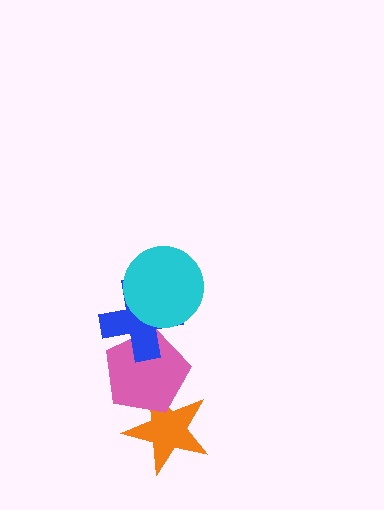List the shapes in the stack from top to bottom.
From top to bottom: the cyan circle, the blue cross, the pink pentagon, the orange star.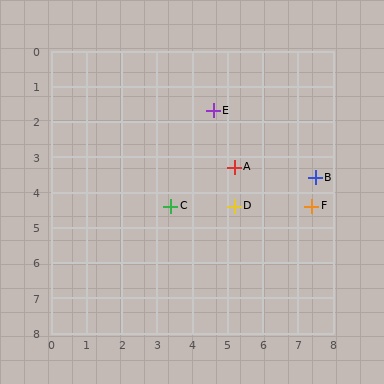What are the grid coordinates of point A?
Point A is at approximately (5.2, 3.3).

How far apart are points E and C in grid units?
Points E and C are about 3.0 grid units apart.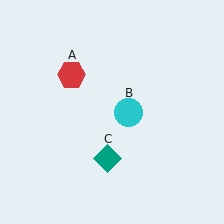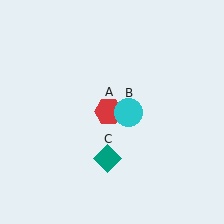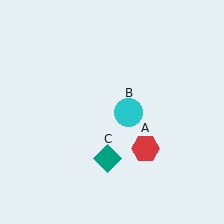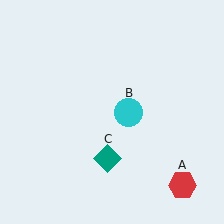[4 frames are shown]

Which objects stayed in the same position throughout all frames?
Cyan circle (object B) and teal diamond (object C) remained stationary.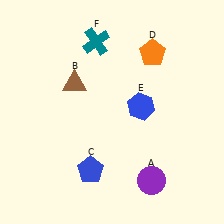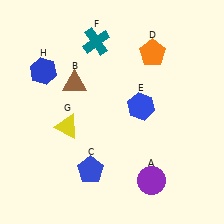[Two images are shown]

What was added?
A yellow triangle (G), a blue hexagon (H) were added in Image 2.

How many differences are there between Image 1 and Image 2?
There are 2 differences between the two images.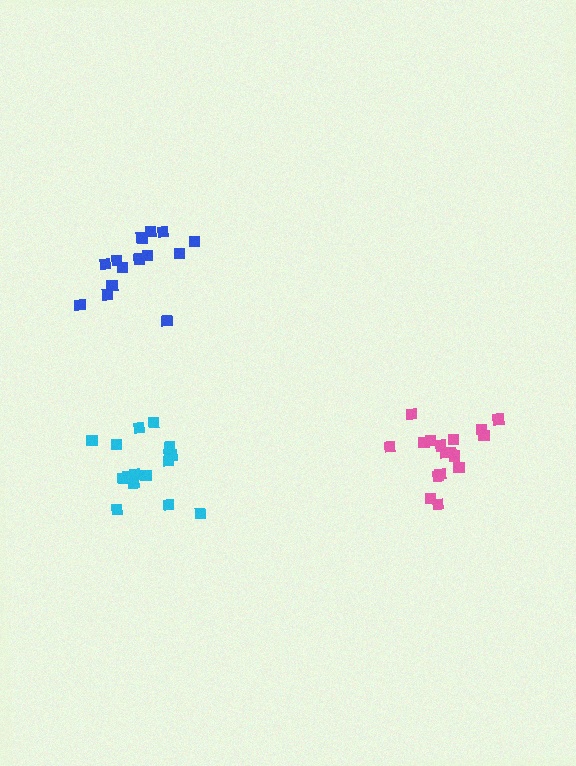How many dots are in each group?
Group 1: 15 dots, Group 2: 16 dots, Group 3: 17 dots (48 total).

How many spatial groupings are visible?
There are 3 spatial groupings.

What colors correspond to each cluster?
The clusters are colored: blue, cyan, pink.